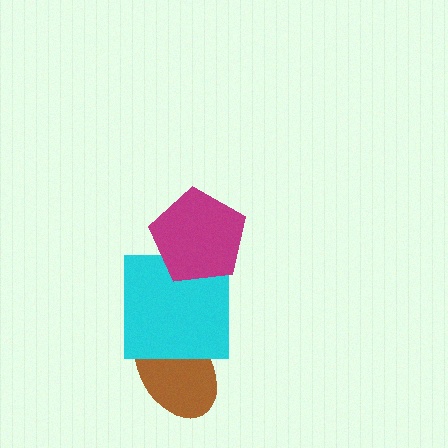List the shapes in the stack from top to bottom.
From top to bottom: the magenta pentagon, the cyan square, the brown ellipse.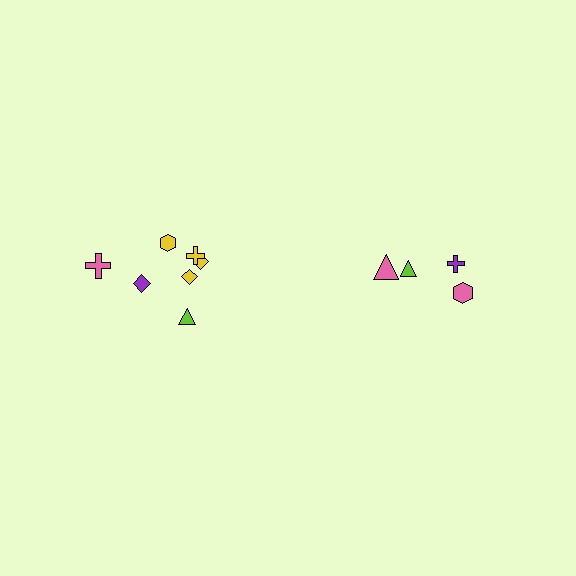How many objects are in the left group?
There are 7 objects.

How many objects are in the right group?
There are 4 objects.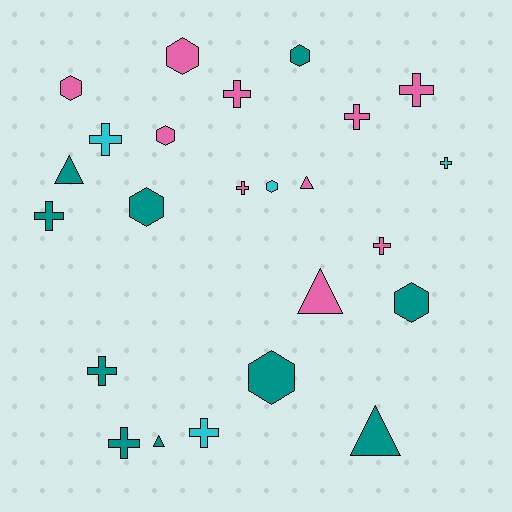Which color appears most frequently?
Pink, with 10 objects.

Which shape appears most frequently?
Cross, with 11 objects.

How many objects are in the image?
There are 24 objects.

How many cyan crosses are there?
There are 3 cyan crosses.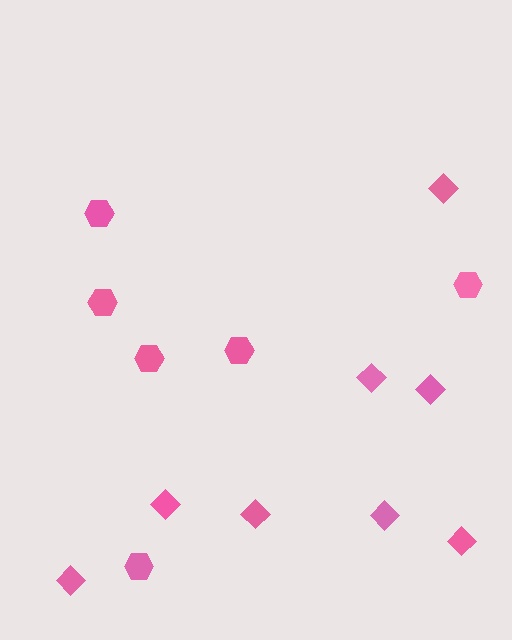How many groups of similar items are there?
There are 2 groups: one group of hexagons (6) and one group of diamonds (8).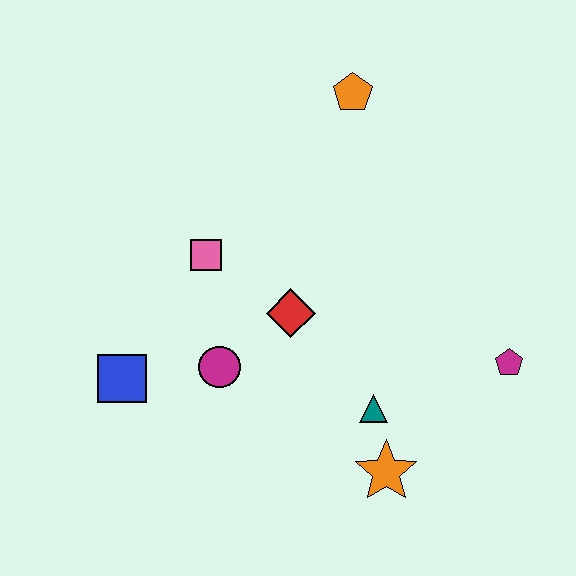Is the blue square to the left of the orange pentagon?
Yes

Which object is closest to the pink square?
The red diamond is closest to the pink square.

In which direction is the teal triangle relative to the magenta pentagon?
The teal triangle is to the left of the magenta pentagon.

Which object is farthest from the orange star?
The orange pentagon is farthest from the orange star.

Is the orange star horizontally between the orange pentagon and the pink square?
No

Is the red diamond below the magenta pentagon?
No